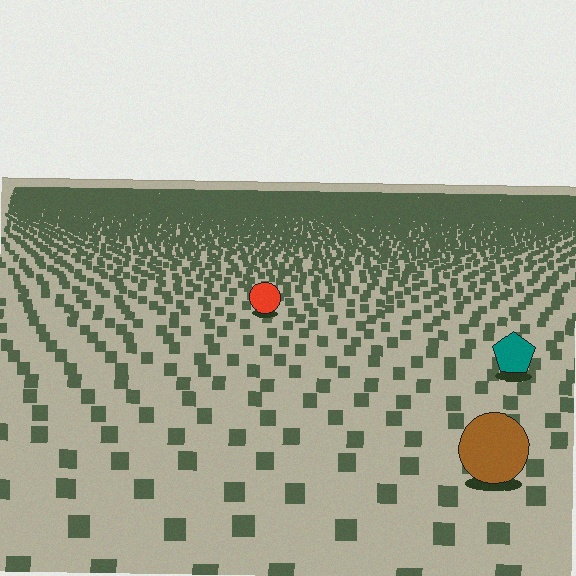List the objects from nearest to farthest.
From nearest to farthest: the brown circle, the teal pentagon, the red circle.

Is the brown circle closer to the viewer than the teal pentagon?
Yes. The brown circle is closer — you can tell from the texture gradient: the ground texture is coarser near it.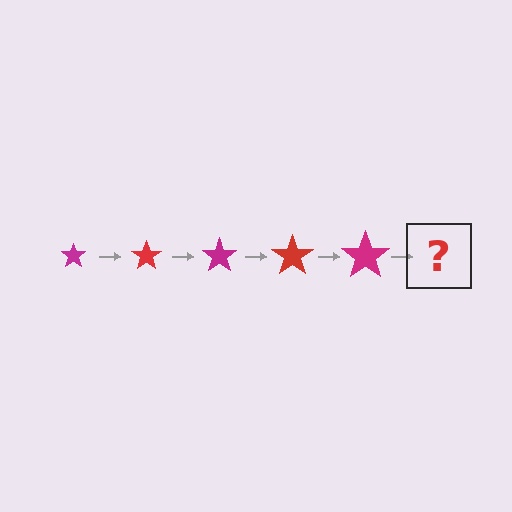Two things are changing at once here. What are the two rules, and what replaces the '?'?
The two rules are that the star grows larger each step and the color cycles through magenta and red. The '?' should be a red star, larger than the previous one.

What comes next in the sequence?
The next element should be a red star, larger than the previous one.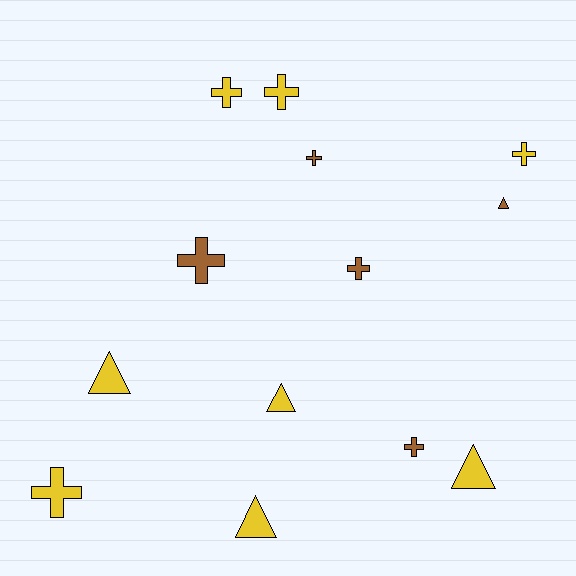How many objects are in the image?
There are 13 objects.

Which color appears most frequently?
Yellow, with 8 objects.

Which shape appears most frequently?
Cross, with 8 objects.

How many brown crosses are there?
There are 4 brown crosses.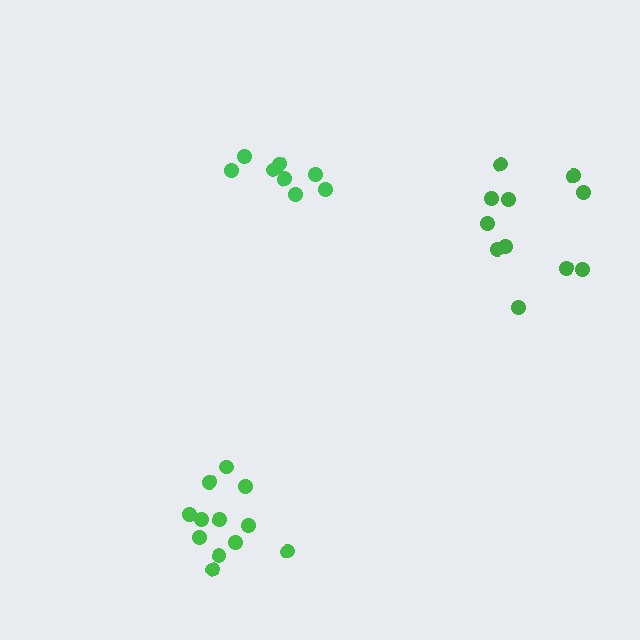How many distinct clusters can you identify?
There are 3 distinct clusters.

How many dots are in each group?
Group 1: 11 dots, Group 2: 9 dots, Group 3: 12 dots (32 total).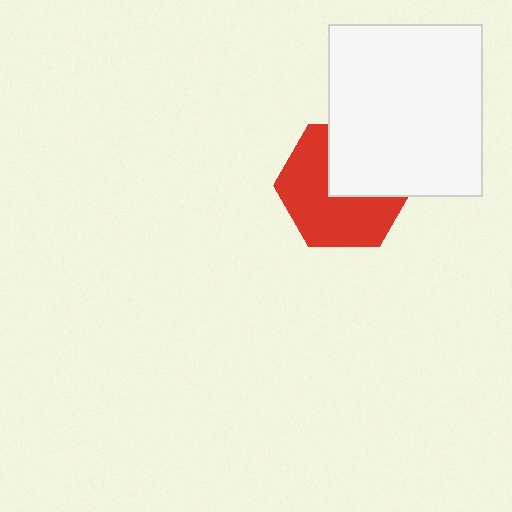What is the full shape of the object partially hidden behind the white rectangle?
The partially hidden object is a red hexagon.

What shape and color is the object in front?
The object in front is a white rectangle.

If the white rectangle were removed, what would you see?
You would see the complete red hexagon.